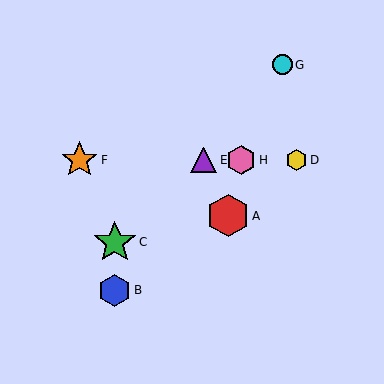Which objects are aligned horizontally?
Objects D, E, F, H are aligned horizontally.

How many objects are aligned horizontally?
4 objects (D, E, F, H) are aligned horizontally.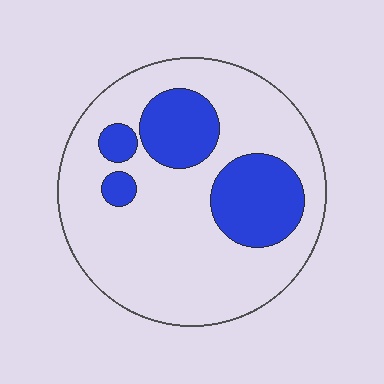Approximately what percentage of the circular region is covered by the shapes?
Approximately 25%.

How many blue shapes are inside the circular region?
4.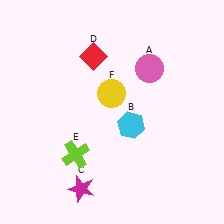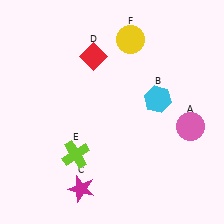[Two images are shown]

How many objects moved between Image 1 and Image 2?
3 objects moved between the two images.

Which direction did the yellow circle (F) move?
The yellow circle (F) moved up.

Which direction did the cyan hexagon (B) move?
The cyan hexagon (B) moved right.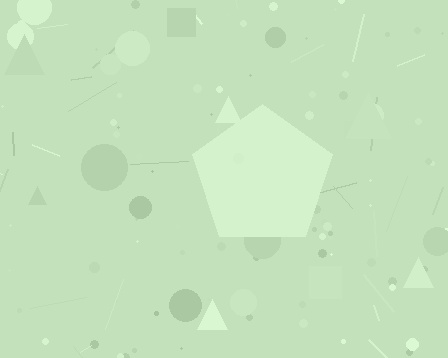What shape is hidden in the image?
A pentagon is hidden in the image.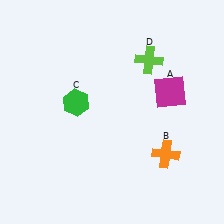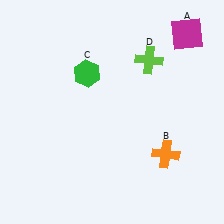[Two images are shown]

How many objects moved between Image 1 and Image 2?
2 objects moved between the two images.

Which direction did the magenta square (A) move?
The magenta square (A) moved up.